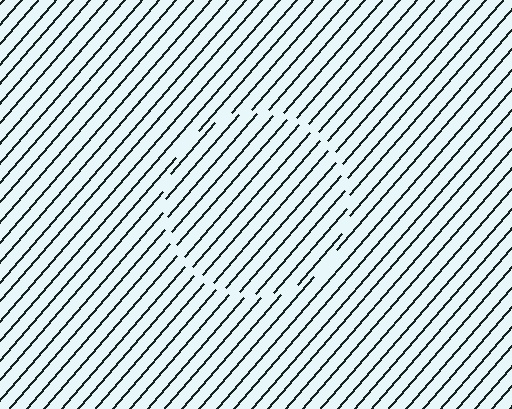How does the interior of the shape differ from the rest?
The interior of the shape contains the same grating, shifted by half a period — the contour is defined by the phase discontinuity where line-ends from the inner and outer gratings abut.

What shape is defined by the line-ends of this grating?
An illusory circle. The interior of the shape contains the same grating, shifted by half a period — the contour is defined by the phase discontinuity where line-ends from the inner and outer gratings abut.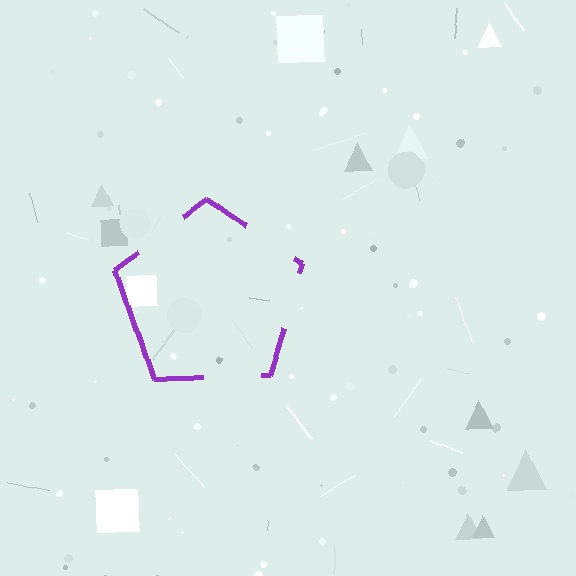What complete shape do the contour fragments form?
The contour fragments form a pentagon.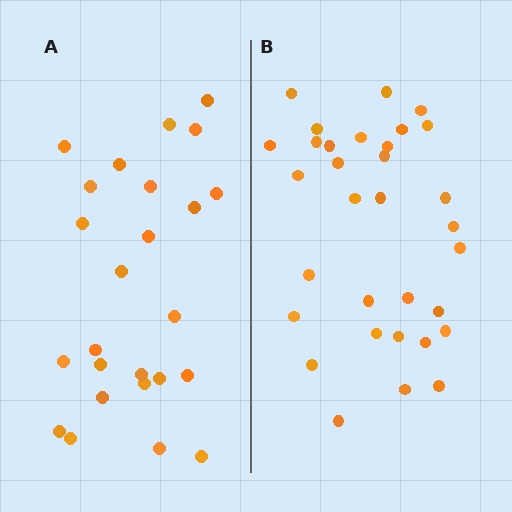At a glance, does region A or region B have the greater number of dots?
Region B (the right region) has more dots.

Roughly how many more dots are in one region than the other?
Region B has roughly 8 or so more dots than region A.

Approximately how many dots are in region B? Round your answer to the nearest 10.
About 30 dots. (The exact count is 32, which rounds to 30.)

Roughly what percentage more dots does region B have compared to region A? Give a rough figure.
About 30% more.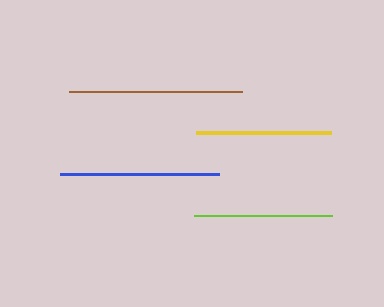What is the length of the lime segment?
The lime segment is approximately 137 pixels long.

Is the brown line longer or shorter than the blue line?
The brown line is longer than the blue line.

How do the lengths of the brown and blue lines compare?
The brown and blue lines are approximately the same length.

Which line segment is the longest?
The brown line is the longest at approximately 173 pixels.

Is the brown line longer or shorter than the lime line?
The brown line is longer than the lime line.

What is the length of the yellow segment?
The yellow segment is approximately 135 pixels long.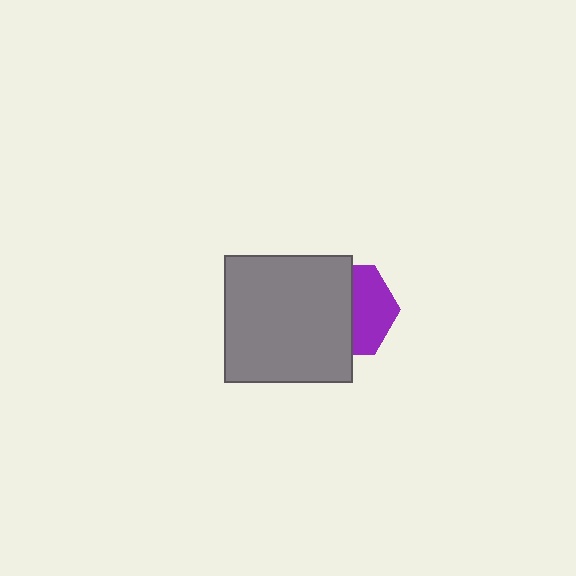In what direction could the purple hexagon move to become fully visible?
The purple hexagon could move right. That would shift it out from behind the gray square entirely.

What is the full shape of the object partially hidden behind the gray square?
The partially hidden object is a purple hexagon.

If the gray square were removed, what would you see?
You would see the complete purple hexagon.